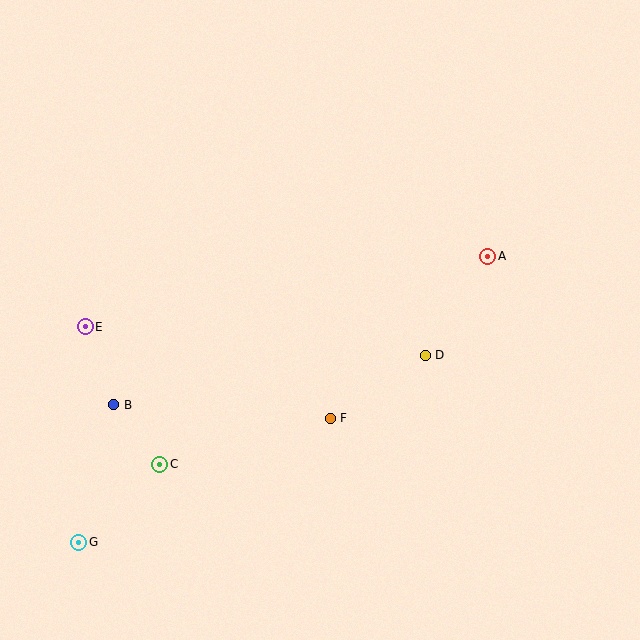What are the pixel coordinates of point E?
Point E is at (85, 327).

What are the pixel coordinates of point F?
Point F is at (330, 418).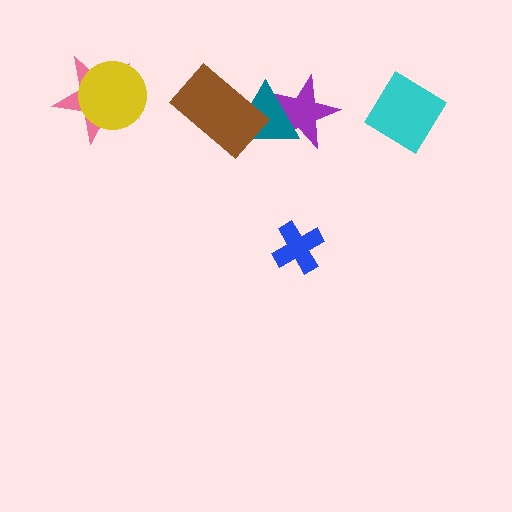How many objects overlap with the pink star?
1 object overlaps with the pink star.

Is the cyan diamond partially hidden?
No, no other shape covers it.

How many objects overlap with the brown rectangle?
1 object overlaps with the brown rectangle.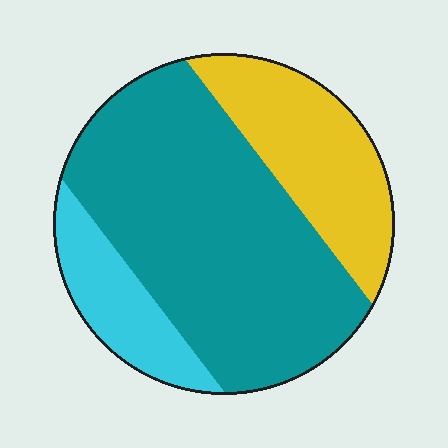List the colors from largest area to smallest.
From largest to smallest: teal, yellow, cyan.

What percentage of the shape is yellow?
Yellow covers about 25% of the shape.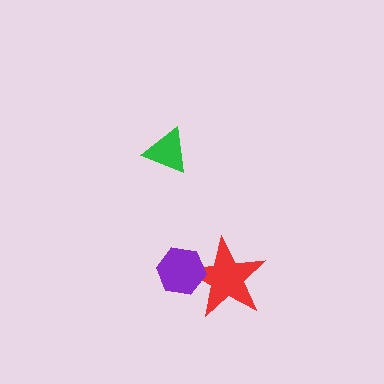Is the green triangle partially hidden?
No, no other shape covers it.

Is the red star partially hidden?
Yes, it is partially covered by another shape.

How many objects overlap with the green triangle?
0 objects overlap with the green triangle.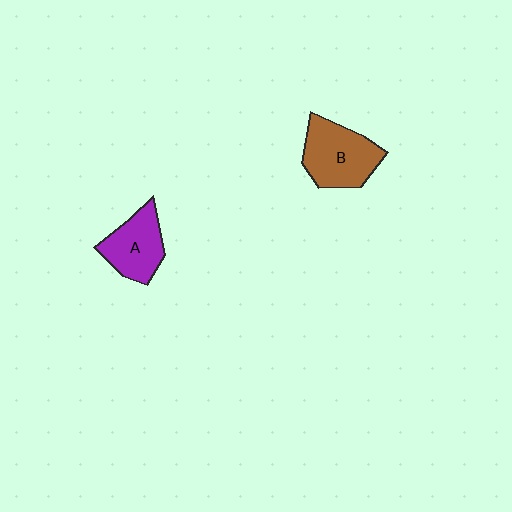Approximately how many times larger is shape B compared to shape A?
Approximately 1.2 times.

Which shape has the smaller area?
Shape A (purple).